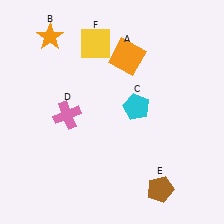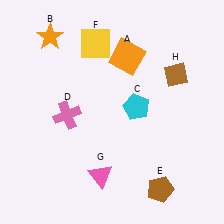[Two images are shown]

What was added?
A pink triangle (G), a brown diamond (H) were added in Image 2.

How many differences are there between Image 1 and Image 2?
There are 2 differences between the two images.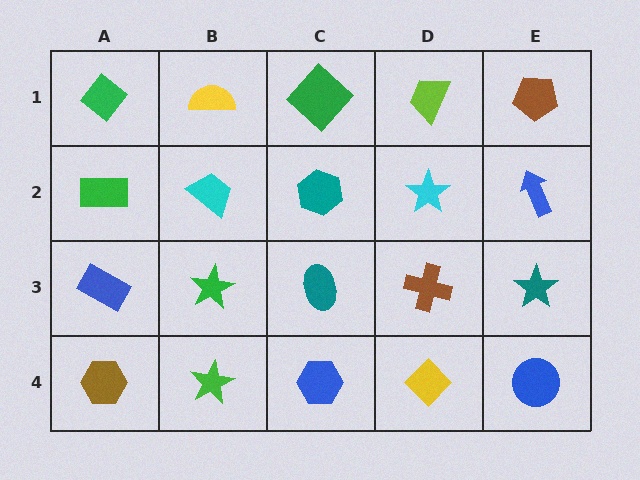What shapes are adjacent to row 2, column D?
A lime trapezoid (row 1, column D), a brown cross (row 3, column D), a teal hexagon (row 2, column C), a blue arrow (row 2, column E).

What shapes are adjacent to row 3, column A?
A green rectangle (row 2, column A), a brown hexagon (row 4, column A), a green star (row 3, column B).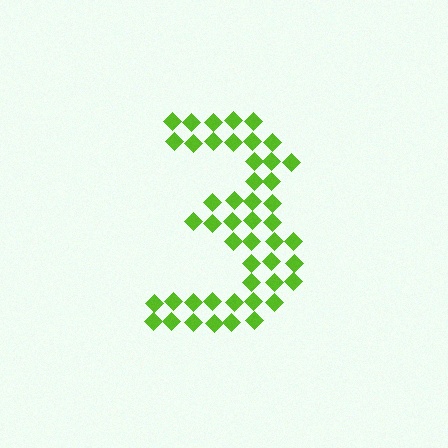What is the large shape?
The large shape is the digit 3.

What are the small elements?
The small elements are diamonds.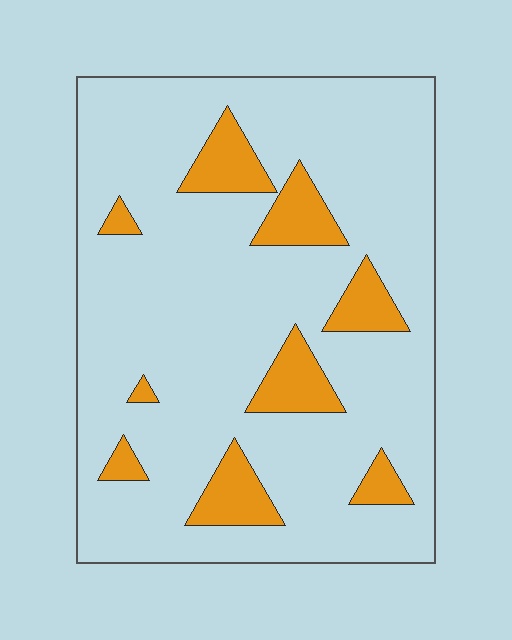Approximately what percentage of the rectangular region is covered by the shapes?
Approximately 15%.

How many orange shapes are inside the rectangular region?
9.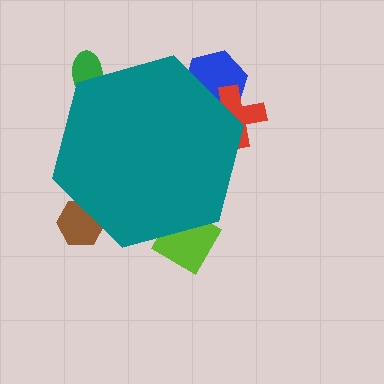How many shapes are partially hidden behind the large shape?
5 shapes are partially hidden.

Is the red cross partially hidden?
Yes, the red cross is partially hidden behind the teal hexagon.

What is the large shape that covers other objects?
A teal hexagon.